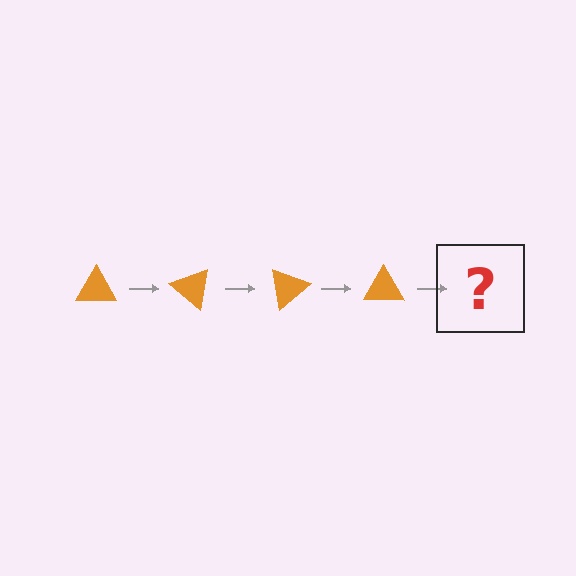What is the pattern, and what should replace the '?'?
The pattern is that the triangle rotates 40 degrees each step. The '?' should be an orange triangle rotated 160 degrees.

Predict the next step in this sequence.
The next step is an orange triangle rotated 160 degrees.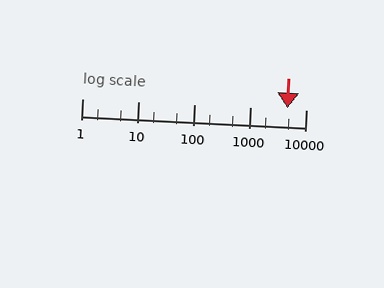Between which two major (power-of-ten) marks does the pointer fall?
The pointer is between 1000 and 10000.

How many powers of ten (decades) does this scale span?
The scale spans 4 decades, from 1 to 10000.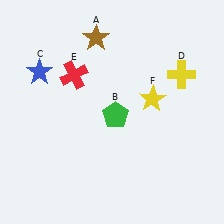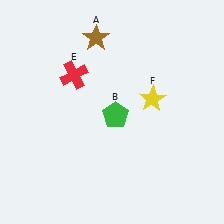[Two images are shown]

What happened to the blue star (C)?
The blue star (C) was removed in Image 2. It was in the top-left area of Image 1.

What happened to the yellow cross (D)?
The yellow cross (D) was removed in Image 2. It was in the top-right area of Image 1.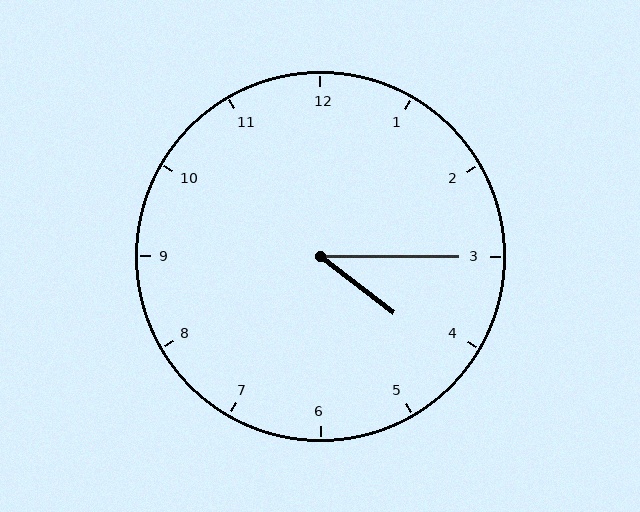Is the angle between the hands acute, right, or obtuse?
It is acute.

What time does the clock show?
4:15.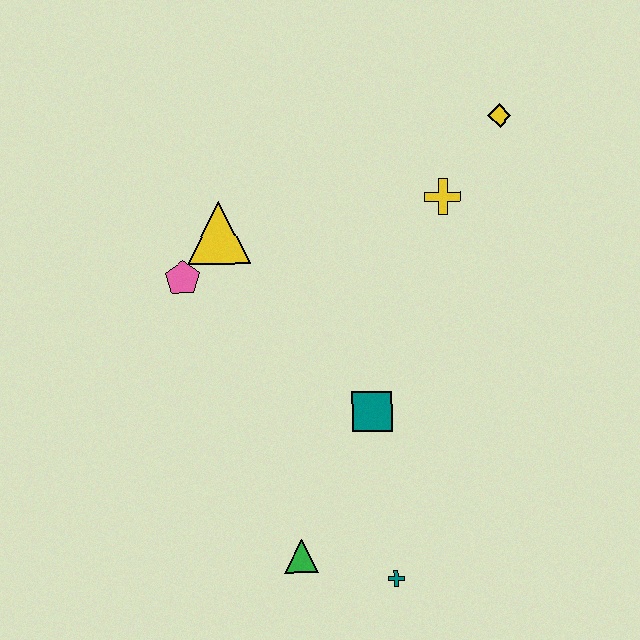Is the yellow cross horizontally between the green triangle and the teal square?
No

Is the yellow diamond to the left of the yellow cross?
No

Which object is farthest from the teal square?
The yellow diamond is farthest from the teal square.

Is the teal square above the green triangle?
Yes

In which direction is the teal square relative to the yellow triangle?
The teal square is below the yellow triangle.